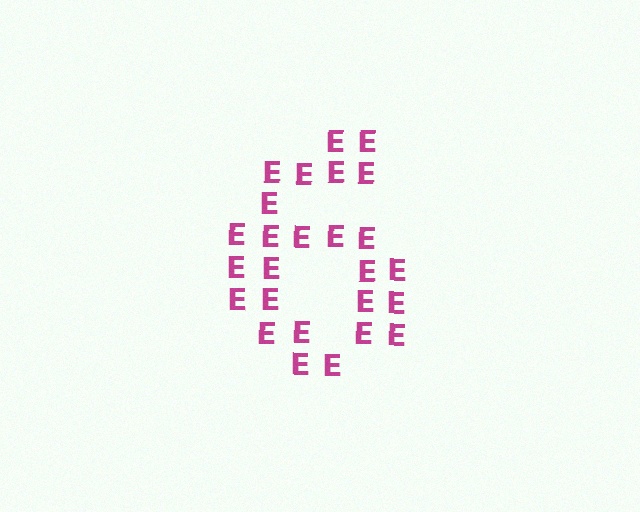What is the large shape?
The large shape is the digit 6.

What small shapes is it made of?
It is made of small letter E's.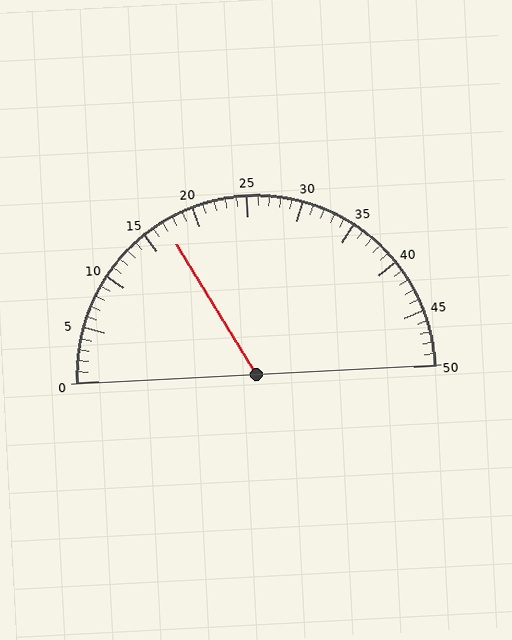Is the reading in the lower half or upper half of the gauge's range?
The reading is in the lower half of the range (0 to 50).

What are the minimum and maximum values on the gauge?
The gauge ranges from 0 to 50.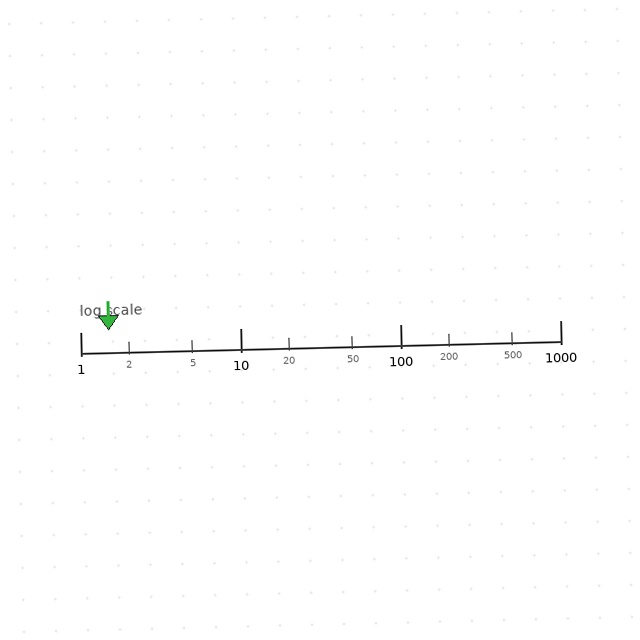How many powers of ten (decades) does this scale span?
The scale spans 3 decades, from 1 to 1000.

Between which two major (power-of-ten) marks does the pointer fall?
The pointer is between 1 and 10.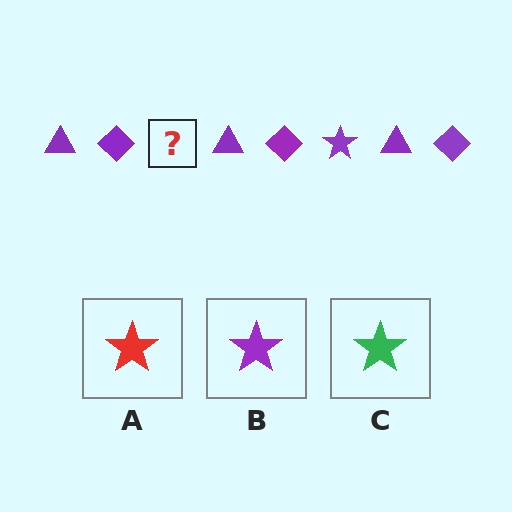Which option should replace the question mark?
Option B.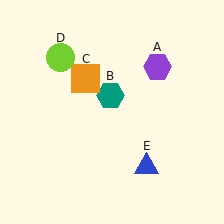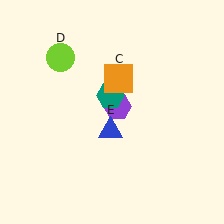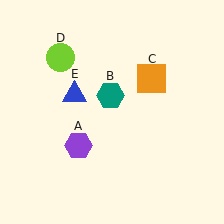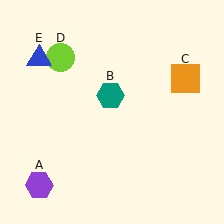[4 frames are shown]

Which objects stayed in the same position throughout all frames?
Teal hexagon (object B) and lime circle (object D) remained stationary.